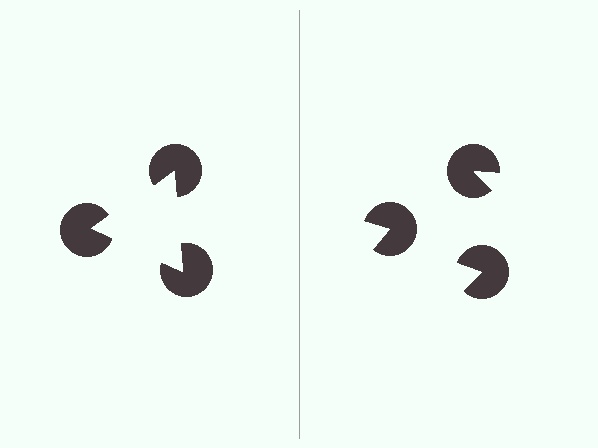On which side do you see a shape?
An illusory triangle appears on the left side. On the right side the wedge cuts are rotated, so no coherent shape forms.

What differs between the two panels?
The pac-man discs are positioned identically on both sides; only the wedge orientations differ. On the left they align to a triangle; on the right they are misaligned.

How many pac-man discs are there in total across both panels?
6 — 3 on each side.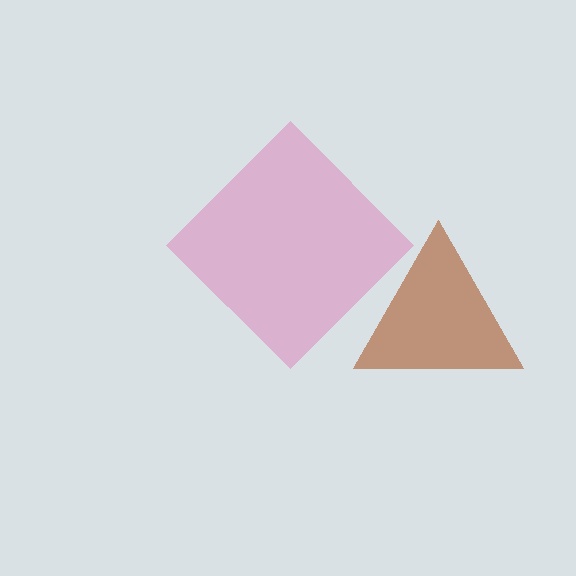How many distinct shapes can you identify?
There are 2 distinct shapes: a brown triangle, a pink diamond.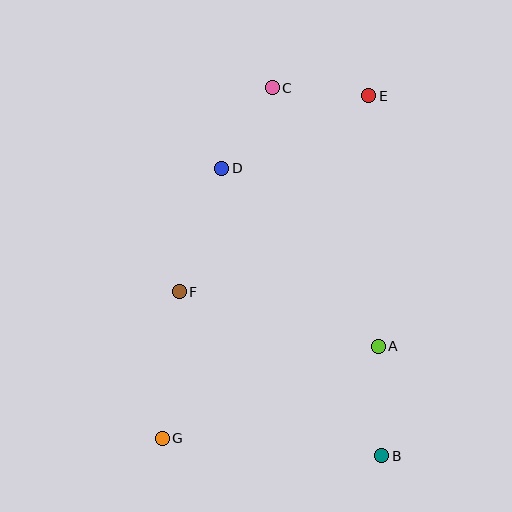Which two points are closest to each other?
Points C and D are closest to each other.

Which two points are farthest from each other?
Points E and G are farthest from each other.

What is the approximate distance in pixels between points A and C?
The distance between A and C is approximately 279 pixels.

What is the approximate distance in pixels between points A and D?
The distance between A and D is approximately 237 pixels.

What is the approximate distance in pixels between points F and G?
The distance between F and G is approximately 148 pixels.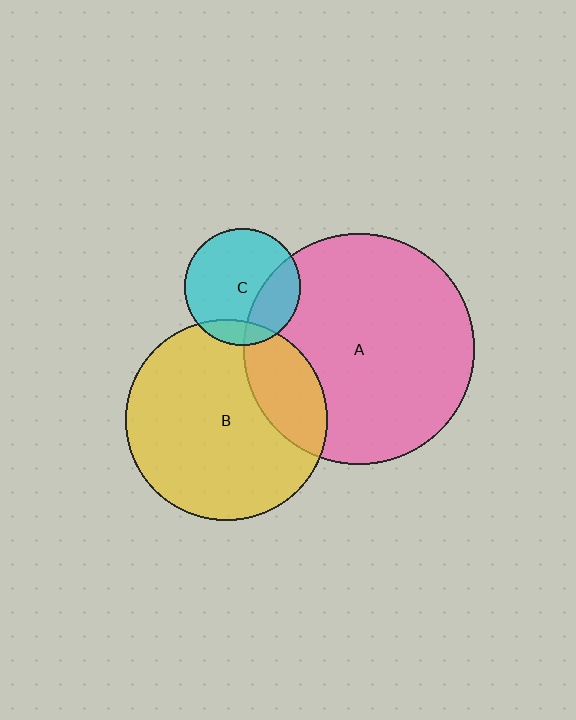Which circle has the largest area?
Circle A (pink).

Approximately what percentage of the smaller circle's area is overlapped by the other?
Approximately 20%.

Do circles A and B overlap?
Yes.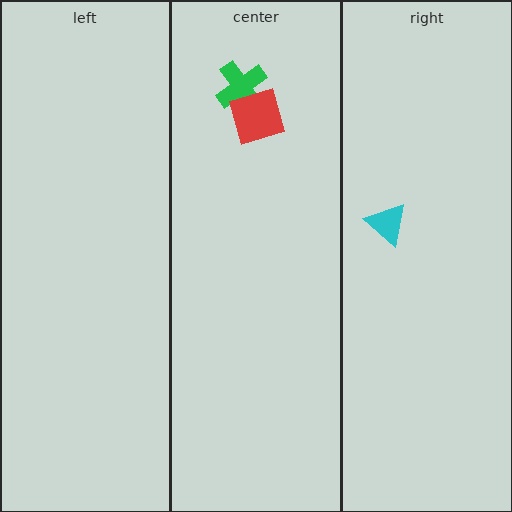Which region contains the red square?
The center region.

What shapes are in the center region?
The green cross, the red square.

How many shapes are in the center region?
2.